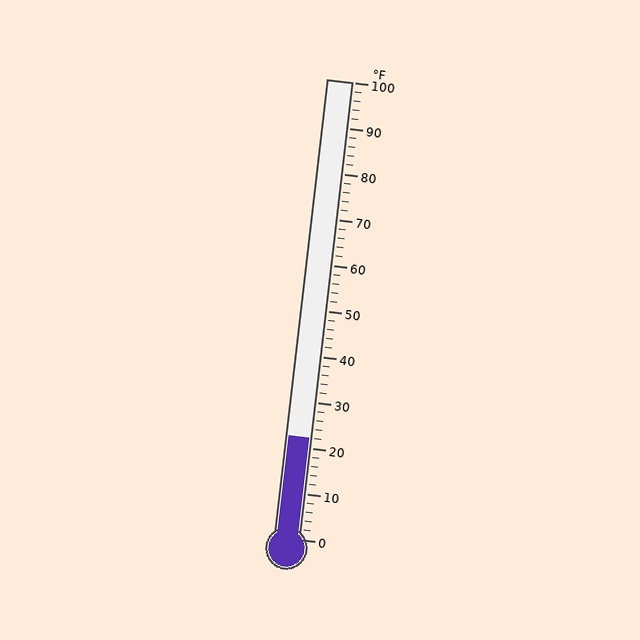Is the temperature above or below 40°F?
The temperature is below 40°F.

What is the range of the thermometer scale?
The thermometer scale ranges from 0°F to 100°F.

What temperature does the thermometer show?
The thermometer shows approximately 22°F.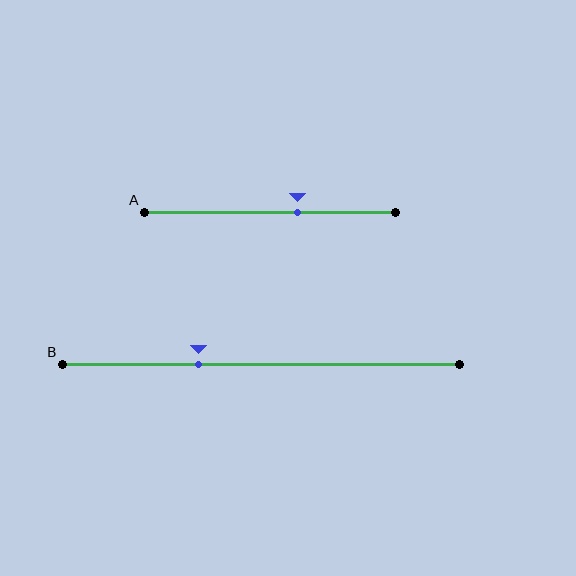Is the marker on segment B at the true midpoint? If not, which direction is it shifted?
No, the marker on segment B is shifted to the left by about 16% of the segment length.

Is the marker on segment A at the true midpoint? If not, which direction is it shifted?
No, the marker on segment A is shifted to the right by about 11% of the segment length.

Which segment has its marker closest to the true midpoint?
Segment A has its marker closest to the true midpoint.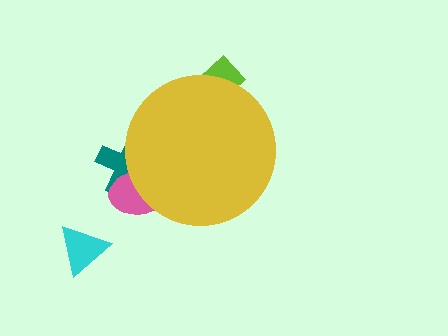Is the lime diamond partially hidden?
Yes, the lime diamond is partially hidden behind the yellow circle.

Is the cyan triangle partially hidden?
No, the cyan triangle is fully visible.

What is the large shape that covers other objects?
A yellow circle.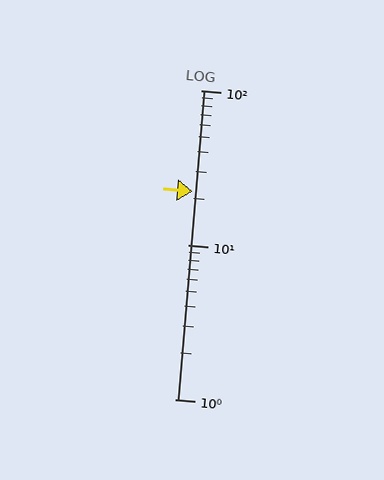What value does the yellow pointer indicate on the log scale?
The pointer indicates approximately 22.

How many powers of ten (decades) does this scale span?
The scale spans 2 decades, from 1 to 100.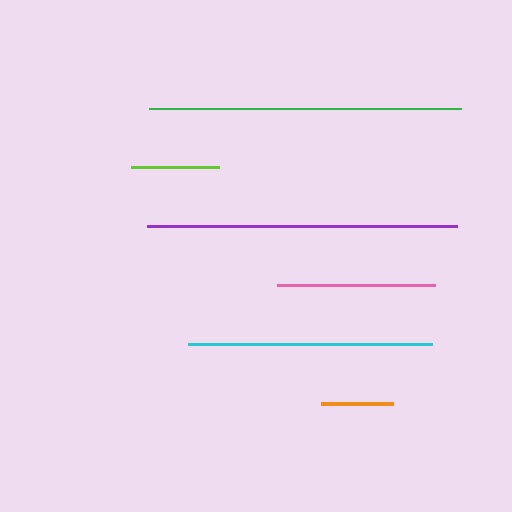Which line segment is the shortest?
The orange line is the shortest at approximately 72 pixels.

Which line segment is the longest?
The green line is the longest at approximately 312 pixels.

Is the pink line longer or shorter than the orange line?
The pink line is longer than the orange line.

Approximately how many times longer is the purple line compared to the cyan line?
The purple line is approximately 1.3 times the length of the cyan line.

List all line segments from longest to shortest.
From longest to shortest: green, purple, cyan, pink, lime, orange.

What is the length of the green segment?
The green segment is approximately 312 pixels long.